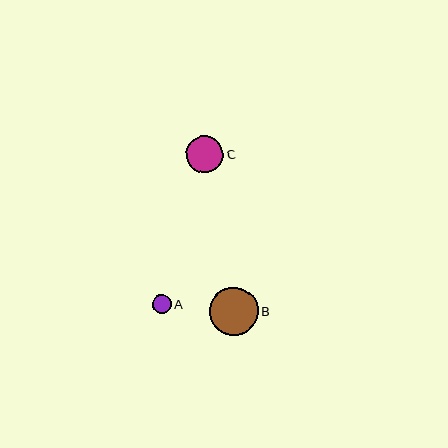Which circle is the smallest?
Circle A is the smallest with a size of approximately 19 pixels.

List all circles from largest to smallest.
From largest to smallest: B, C, A.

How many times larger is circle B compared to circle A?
Circle B is approximately 2.5 times the size of circle A.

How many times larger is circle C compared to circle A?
Circle C is approximately 1.9 times the size of circle A.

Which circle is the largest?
Circle B is the largest with a size of approximately 49 pixels.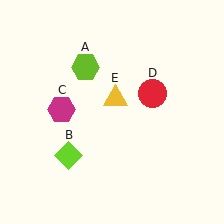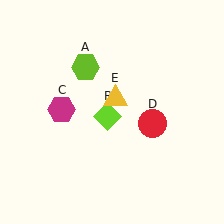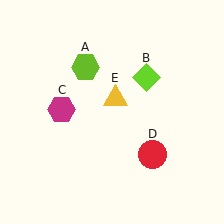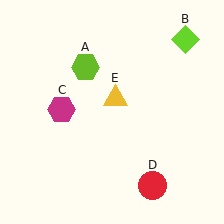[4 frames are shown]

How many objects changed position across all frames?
2 objects changed position: lime diamond (object B), red circle (object D).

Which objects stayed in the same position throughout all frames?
Lime hexagon (object A) and magenta hexagon (object C) and yellow triangle (object E) remained stationary.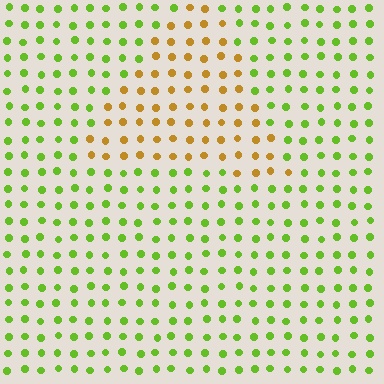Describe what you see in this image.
The image is filled with small lime elements in a uniform arrangement. A triangle-shaped region is visible where the elements are tinted to a slightly different hue, forming a subtle color boundary.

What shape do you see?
I see a triangle.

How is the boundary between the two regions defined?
The boundary is defined purely by a slight shift in hue (about 55 degrees). Spacing, size, and orientation are identical on both sides.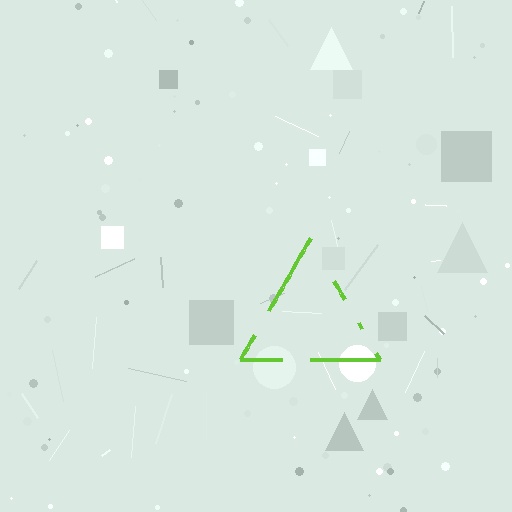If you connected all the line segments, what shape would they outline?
They would outline a triangle.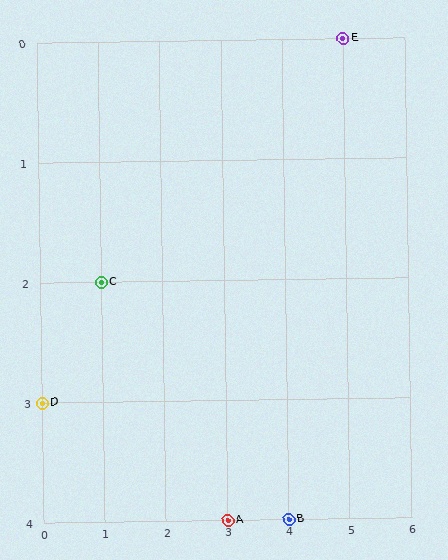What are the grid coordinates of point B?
Point B is at grid coordinates (4, 4).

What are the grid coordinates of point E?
Point E is at grid coordinates (5, 0).